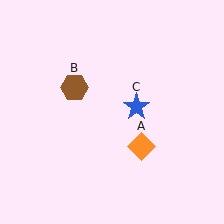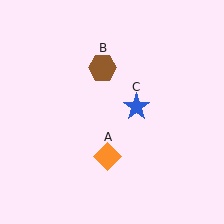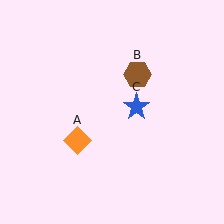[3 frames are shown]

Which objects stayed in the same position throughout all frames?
Blue star (object C) remained stationary.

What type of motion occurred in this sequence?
The orange diamond (object A), brown hexagon (object B) rotated clockwise around the center of the scene.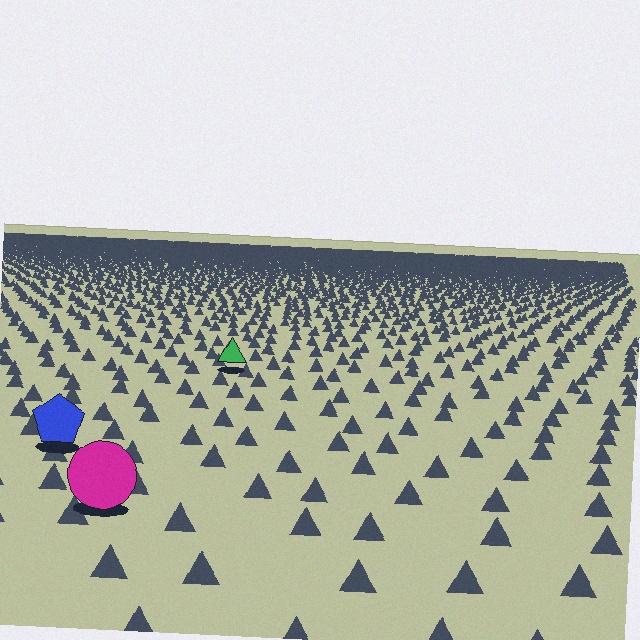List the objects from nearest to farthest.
From nearest to farthest: the magenta circle, the blue pentagon, the green triangle.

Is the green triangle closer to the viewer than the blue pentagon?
No. The blue pentagon is closer — you can tell from the texture gradient: the ground texture is coarser near it.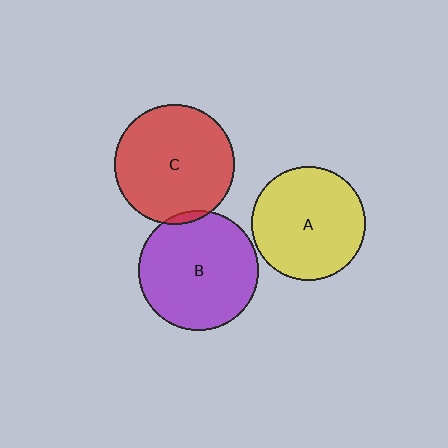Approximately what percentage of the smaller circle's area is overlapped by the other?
Approximately 5%.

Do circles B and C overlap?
Yes.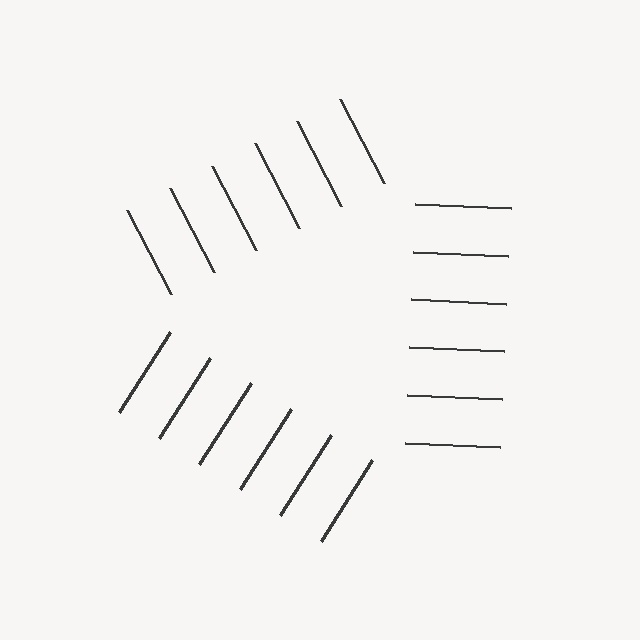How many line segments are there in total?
18 — 6 along each of the 3 edges.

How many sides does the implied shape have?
3 sides — the line-ends trace a triangle.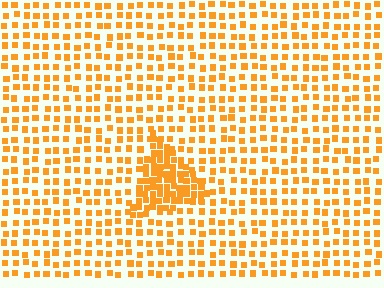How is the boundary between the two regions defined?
The boundary is defined by a change in element density (approximately 2.3x ratio). All elements are the same color, size, and shape.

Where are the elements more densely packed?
The elements are more densely packed inside the triangle boundary.